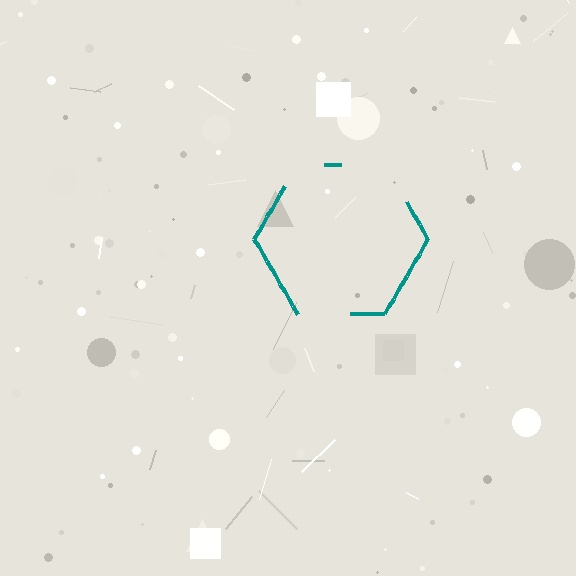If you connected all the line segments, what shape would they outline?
They would outline a hexagon.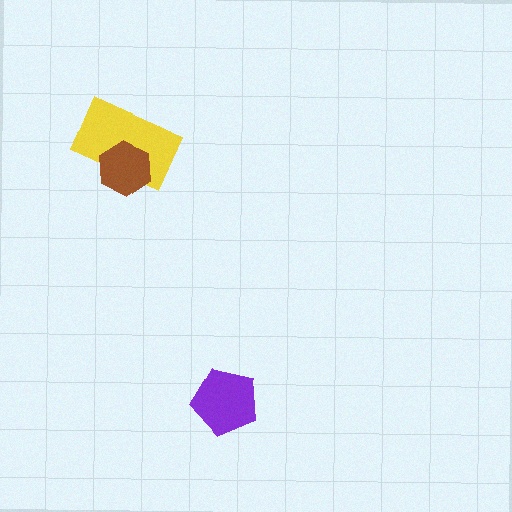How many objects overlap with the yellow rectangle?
1 object overlaps with the yellow rectangle.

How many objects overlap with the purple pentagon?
0 objects overlap with the purple pentagon.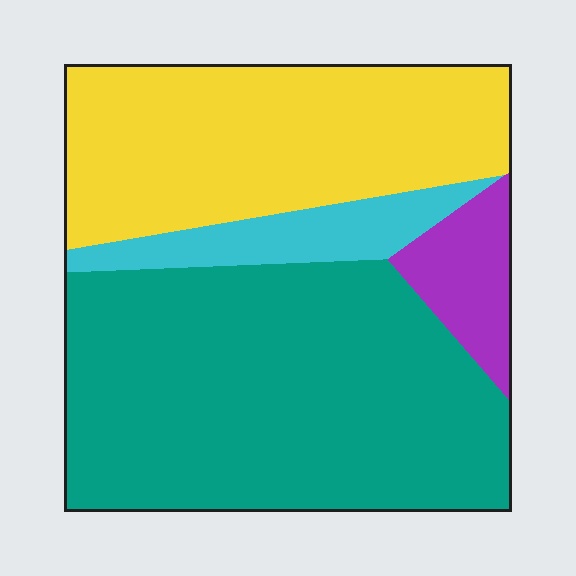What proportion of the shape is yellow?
Yellow takes up about one third (1/3) of the shape.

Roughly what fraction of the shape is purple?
Purple covers roughly 5% of the shape.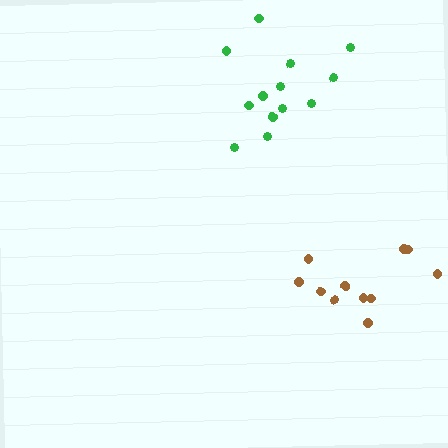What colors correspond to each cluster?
The clusters are colored: brown, green.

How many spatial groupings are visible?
There are 2 spatial groupings.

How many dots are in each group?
Group 1: 11 dots, Group 2: 13 dots (24 total).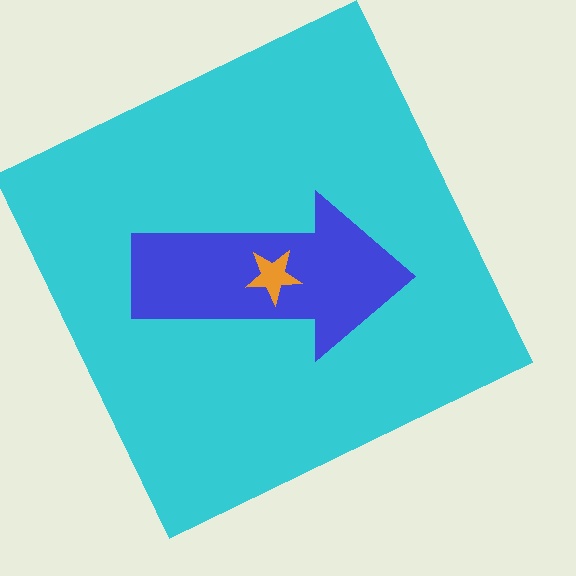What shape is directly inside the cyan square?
The blue arrow.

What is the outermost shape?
The cyan square.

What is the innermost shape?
The orange star.